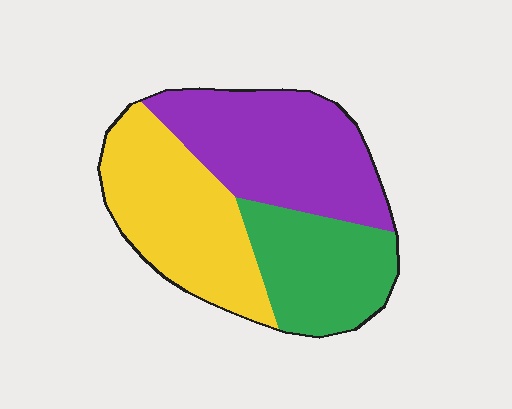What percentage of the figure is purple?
Purple takes up about three eighths (3/8) of the figure.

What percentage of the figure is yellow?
Yellow covers about 35% of the figure.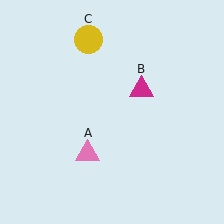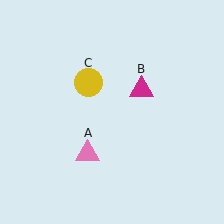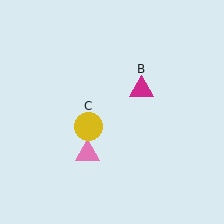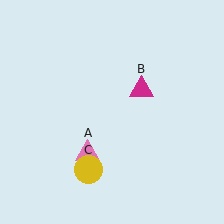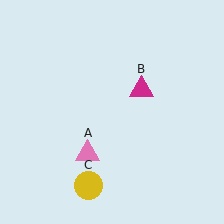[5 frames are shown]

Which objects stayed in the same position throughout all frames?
Pink triangle (object A) and magenta triangle (object B) remained stationary.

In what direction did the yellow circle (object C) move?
The yellow circle (object C) moved down.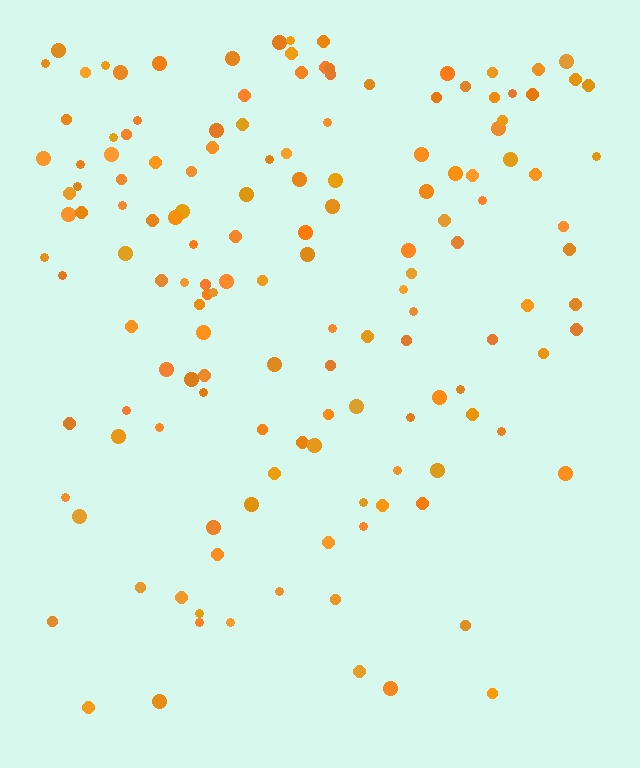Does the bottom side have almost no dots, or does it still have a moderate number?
Still a moderate number, just noticeably fewer than the top.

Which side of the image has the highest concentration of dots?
The top.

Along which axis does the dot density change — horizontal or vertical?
Vertical.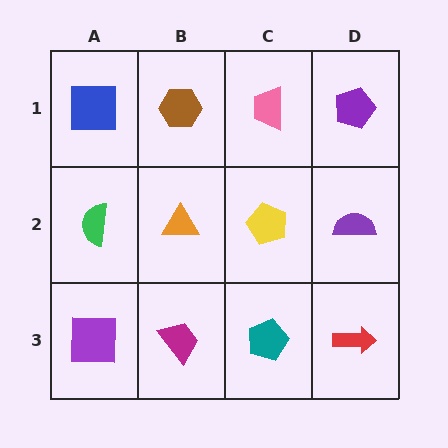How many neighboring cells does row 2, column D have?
3.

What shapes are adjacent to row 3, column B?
An orange triangle (row 2, column B), a purple square (row 3, column A), a teal pentagon (row 3, column C).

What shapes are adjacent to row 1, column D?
A purple semicircle (row 2, column D), a pink trapezoid (row 1, column C).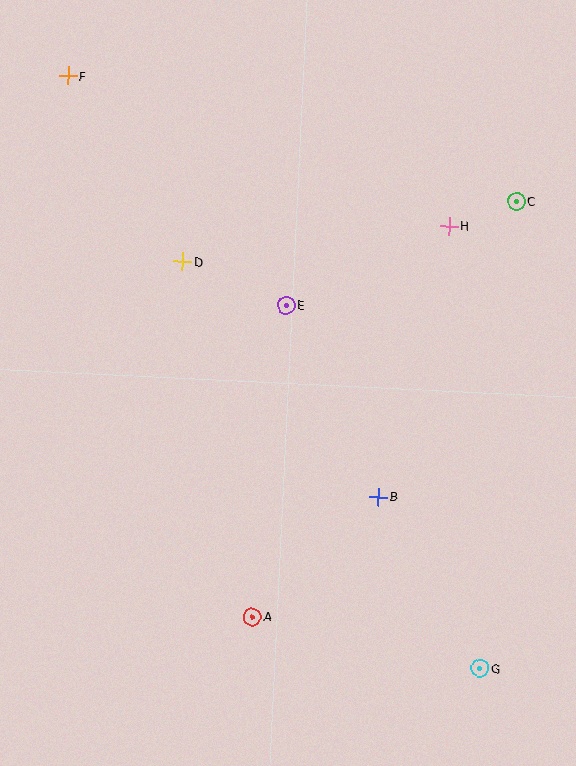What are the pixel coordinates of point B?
Point B is at (379, 497).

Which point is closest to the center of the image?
Point E at (286, 305) is closest to the center.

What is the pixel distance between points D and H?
The distance between D and H is 269 pixels.